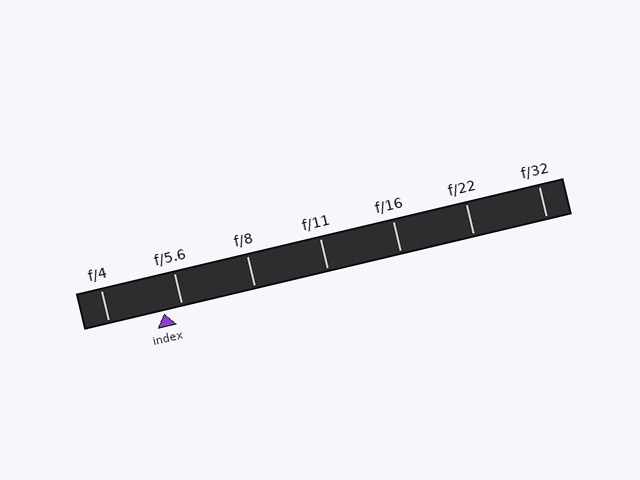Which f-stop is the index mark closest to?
The index mark is closest to f/5.6.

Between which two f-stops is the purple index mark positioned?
The index mark is between f/4 and f/5.6.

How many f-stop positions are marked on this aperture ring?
There are 7 f-stop positions marked.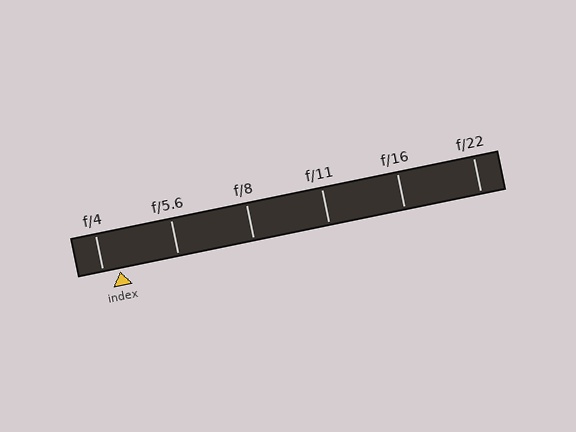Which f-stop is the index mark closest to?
The index mark is closest to f/4.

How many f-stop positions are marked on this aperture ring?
There are 6 f-stop positions marked.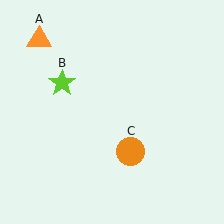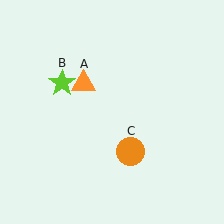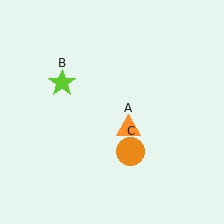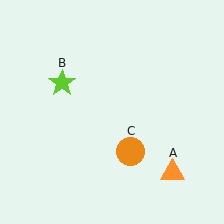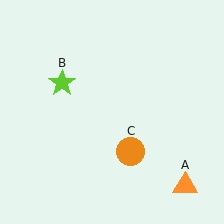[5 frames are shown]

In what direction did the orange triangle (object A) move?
The orange triangle (object A) moved down and to the right.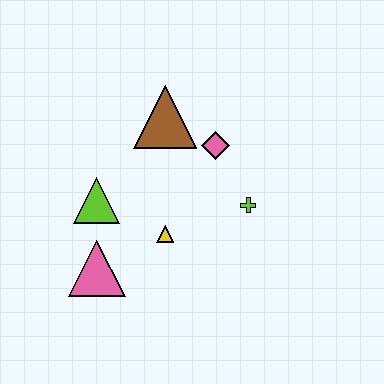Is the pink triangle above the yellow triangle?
No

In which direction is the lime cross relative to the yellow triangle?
The lime cross is to the right of the yellow triangle.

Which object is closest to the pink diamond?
The brown triangle is closest to the pink diamond.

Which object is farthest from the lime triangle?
The lime cross is farthest from the lime triangle.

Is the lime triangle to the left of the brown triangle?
Yes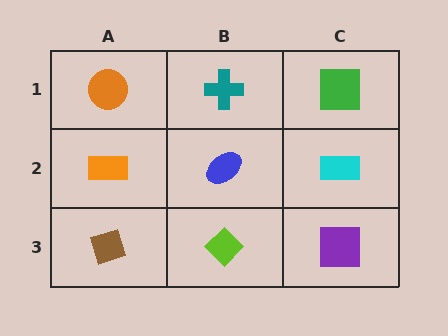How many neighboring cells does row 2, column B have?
4.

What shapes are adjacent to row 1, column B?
A blue ellipse (row 2, column B), an orange circle (row 1, column A), a green square (row 1, column C).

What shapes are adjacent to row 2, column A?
An orange circle (row 1, column A), a brown diamond (row 3, column A), a blue ellipse (row 2, column B).